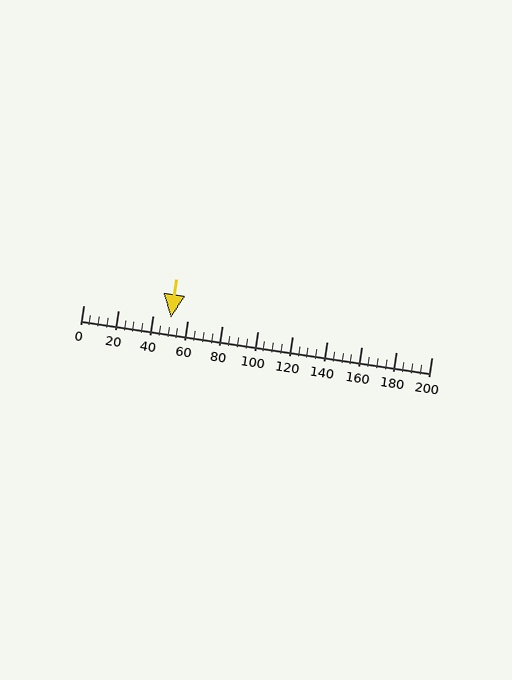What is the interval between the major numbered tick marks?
The major tick marks are spaced 20 units apart.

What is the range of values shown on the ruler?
The ruler shows values from 0 to 200.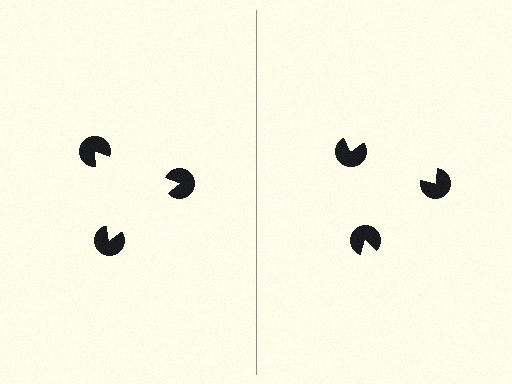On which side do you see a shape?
An illusory triangle appears on the left side. On the right side the wedge cuts are rotated, so no coherent shape forms.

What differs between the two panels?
The pac-man discs are positioned identically on both sides; only the wedge orientations differ. On the left they align to a triangle; on the right they are misaligned.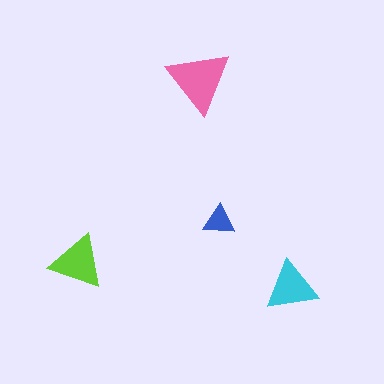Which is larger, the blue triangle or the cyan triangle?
The cyan one.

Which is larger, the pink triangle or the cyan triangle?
The pink one.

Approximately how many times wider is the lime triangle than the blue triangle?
About 1.5 times wider.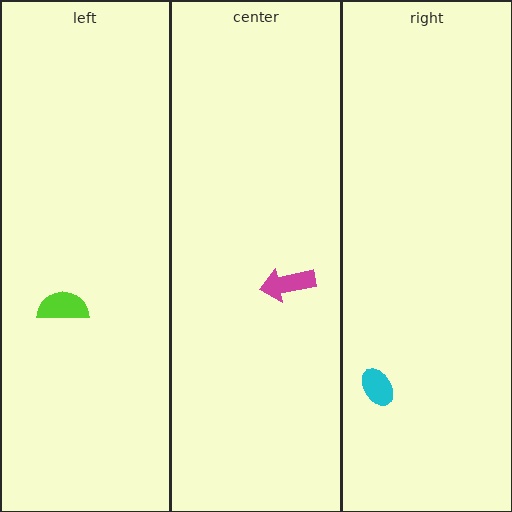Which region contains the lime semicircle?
The left region.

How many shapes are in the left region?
1.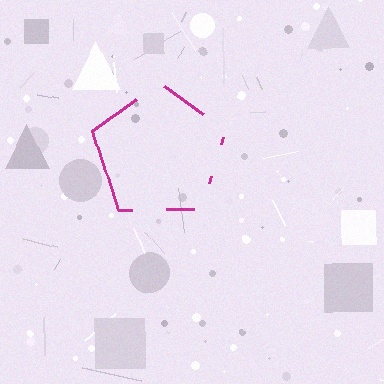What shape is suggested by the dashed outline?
The dashed outline suggests a pentagon.